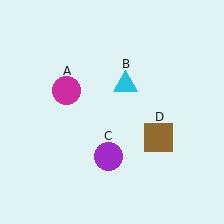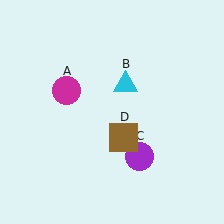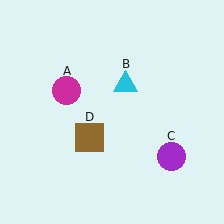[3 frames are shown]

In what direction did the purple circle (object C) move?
The purple circle (object C) moved right.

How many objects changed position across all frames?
2 objects changed position: purple circle (object C), brown square (object D).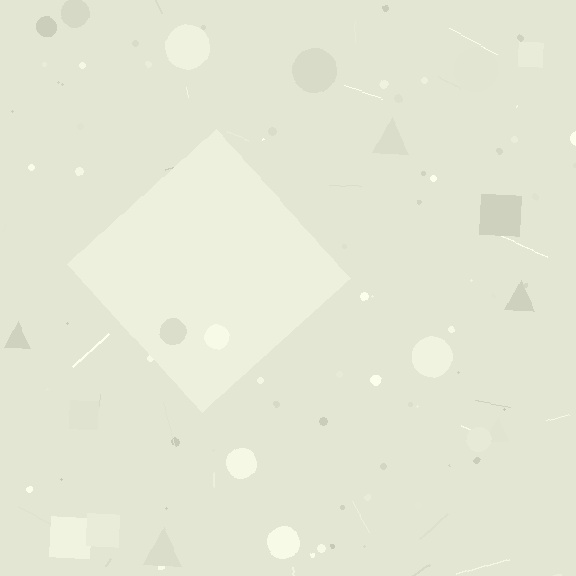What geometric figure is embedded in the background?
A diamond is embedded in the background.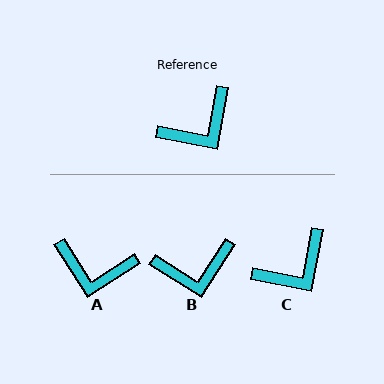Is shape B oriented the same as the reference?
No, it is off by about 22 degrees.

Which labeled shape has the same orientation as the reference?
C.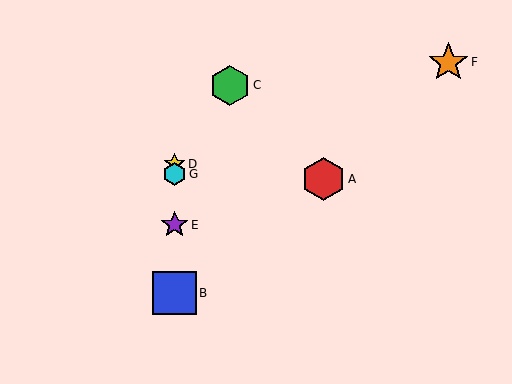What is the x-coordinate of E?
Object E is at x≈175.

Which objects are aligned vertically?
Objects B, D, E, G are aligned vertically.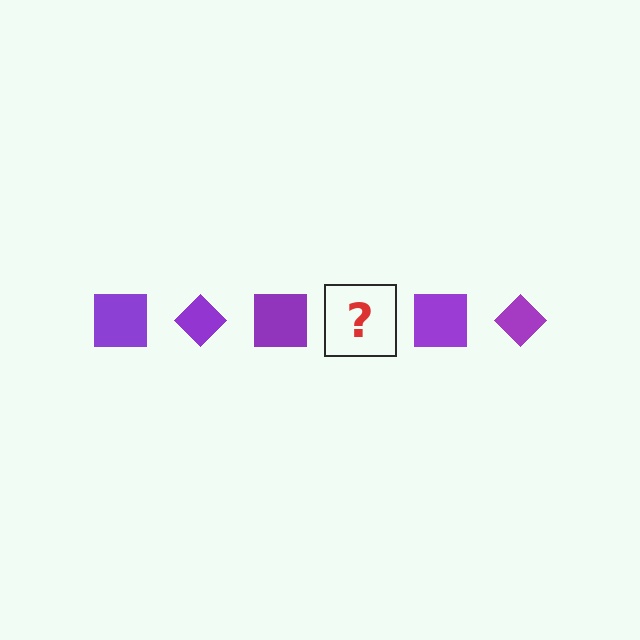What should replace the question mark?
The question mark should be replaced with a purple diamond.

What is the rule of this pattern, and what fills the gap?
The rule is that the pattern cycles through square, diamond shapes in purple. The gap should be filled with a purple diamond.